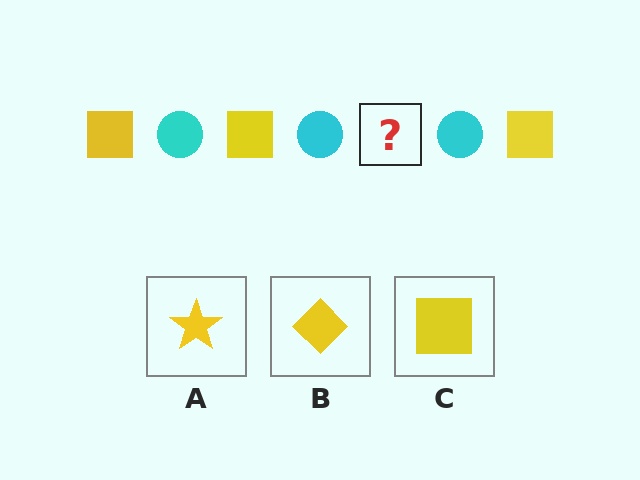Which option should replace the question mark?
Option C.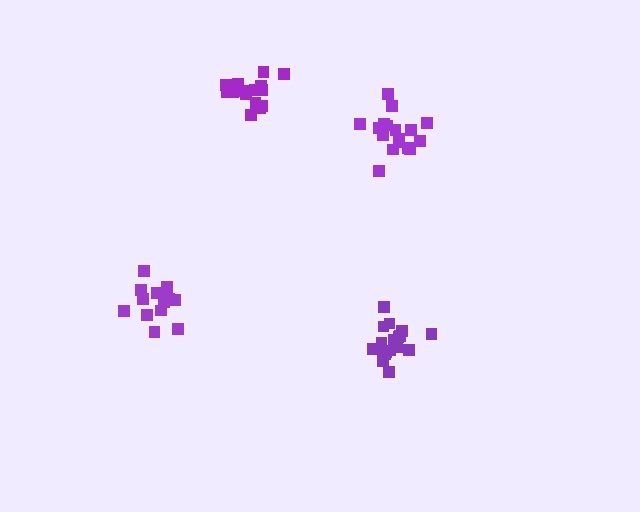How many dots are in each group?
Group 1: 13 dots, Group 2: 17 dots, Group 3: 17 dots, Group 4: 15 dots (62 total).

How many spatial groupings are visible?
There are 4 spatial groupings.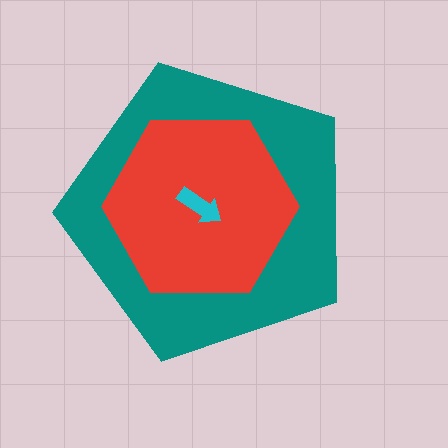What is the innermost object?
The cyan arrow.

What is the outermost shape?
The teal pentagon.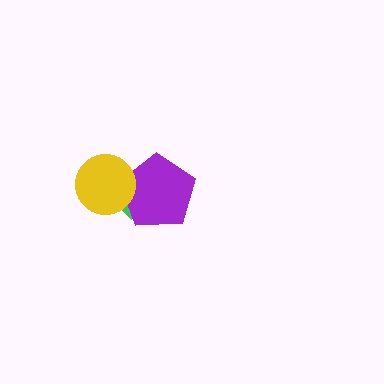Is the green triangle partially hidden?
Yes, it is partially covered by another shape.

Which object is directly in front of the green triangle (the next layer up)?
The purple pentagon is directly in front of the green triangle.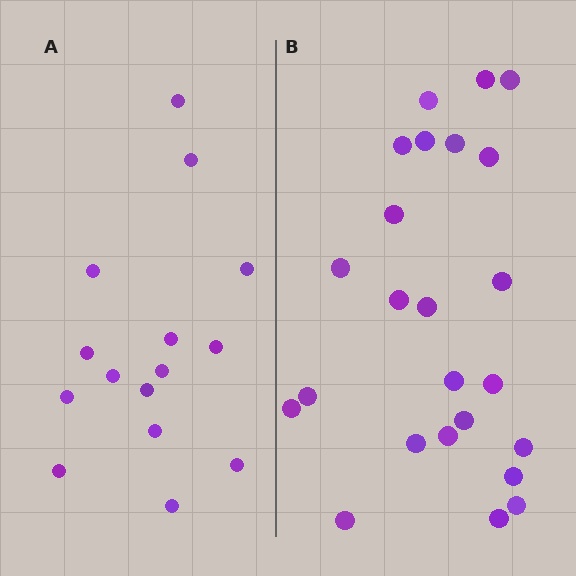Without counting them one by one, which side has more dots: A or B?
Region B (the right region) has more dots.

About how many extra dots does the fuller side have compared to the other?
Region B has roughly 8 or so more dots than region A.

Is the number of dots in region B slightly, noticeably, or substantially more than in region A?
Region B has substantially more. The ratio is roughly 1.6 to 1.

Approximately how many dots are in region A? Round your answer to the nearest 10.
About 20 dots. (The exact count is 15, which rounds to 20.)